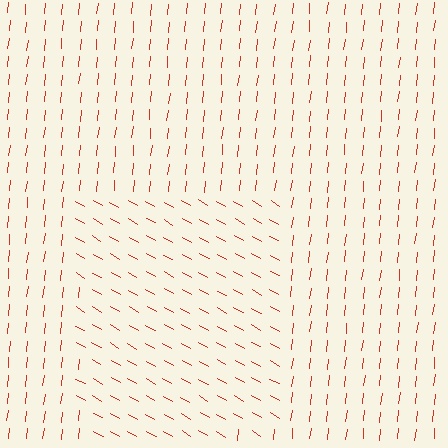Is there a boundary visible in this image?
Yes, there is a texture boundary formed by a change in line orientation.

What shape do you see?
I see a rectangle.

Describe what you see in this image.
The image is filled with small red line segments. A rectangle region in the image has lines oriented differently from the surrounding lines, creating a visible texture boundary.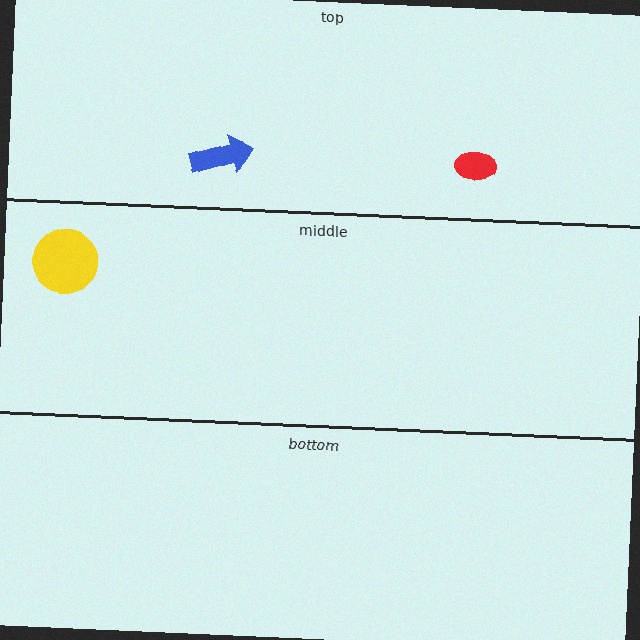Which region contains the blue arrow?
The top region.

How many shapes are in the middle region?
1.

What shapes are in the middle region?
The yellow circle.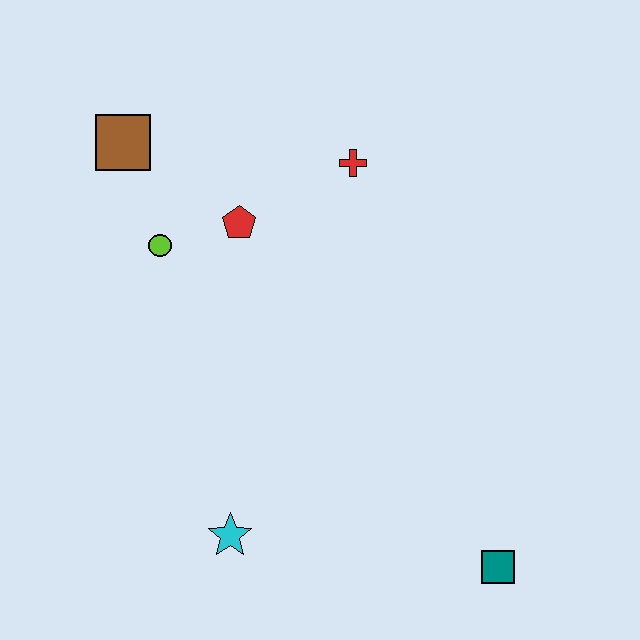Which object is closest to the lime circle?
The red pentagon is closest to the lime circle.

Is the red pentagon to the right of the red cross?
No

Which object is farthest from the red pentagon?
The teal square is farthest from the red pentagon.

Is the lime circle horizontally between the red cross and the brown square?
Yes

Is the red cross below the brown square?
Yes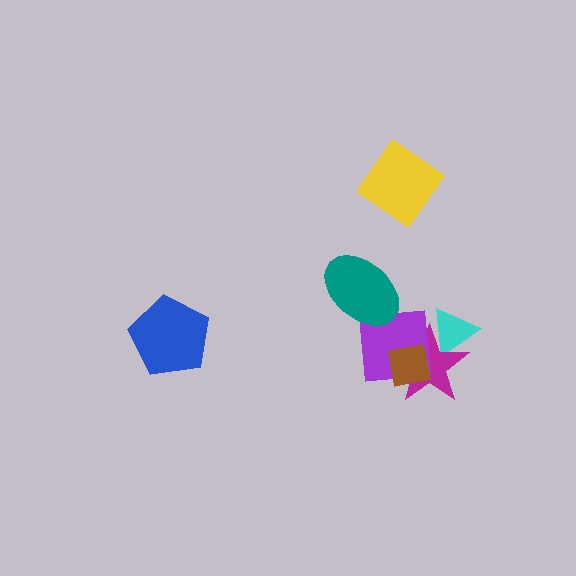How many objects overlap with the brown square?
2 objects overlap with the brown square.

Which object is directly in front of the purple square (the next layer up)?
The brown square is directly in front of the purple square.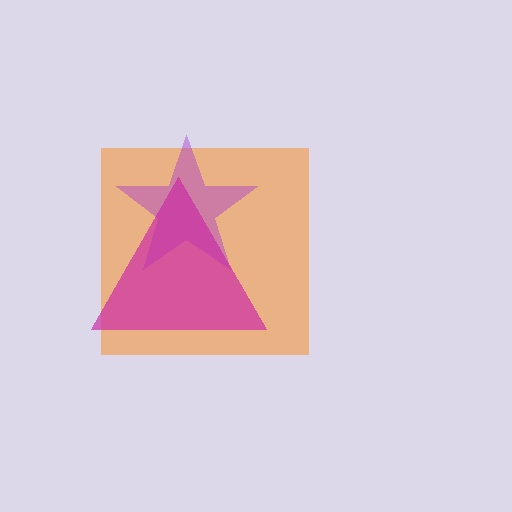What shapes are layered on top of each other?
The layered shapes are: an orange square, a purple star, a magenta triangle.